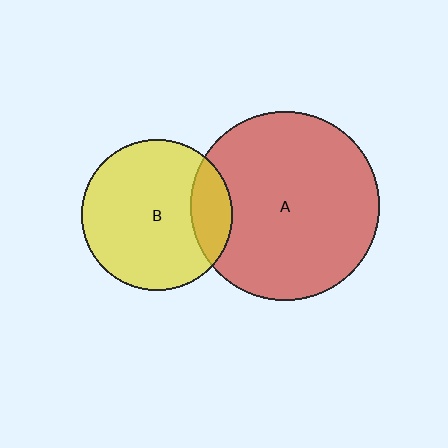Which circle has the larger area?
Circle A (red).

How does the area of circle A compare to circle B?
Approximately 1.6 times.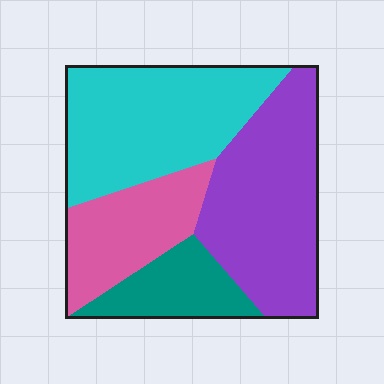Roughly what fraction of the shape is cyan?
Cyan covers 34% of the shape.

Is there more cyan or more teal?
Cyan.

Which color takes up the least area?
Teal, at roughly 15%.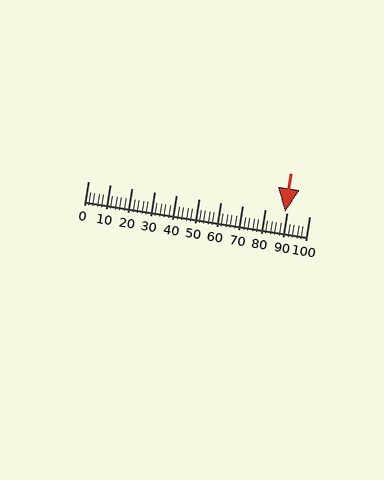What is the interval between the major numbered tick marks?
The major tick marks are spaced 10 units apart.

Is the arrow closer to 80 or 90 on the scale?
The arrow is closer to 90.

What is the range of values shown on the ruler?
The ruler shows values from 0 to 100.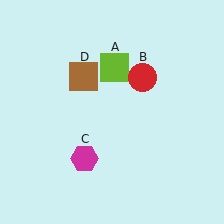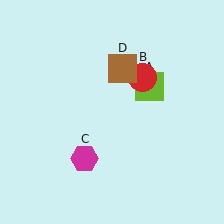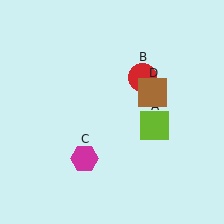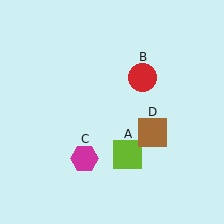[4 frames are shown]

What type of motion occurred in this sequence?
The lime square (object A), brown square (object D) rotated clockwise around the center of the scene.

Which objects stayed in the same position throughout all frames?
Red circle (object B) and magenta hexagon (object C) remained stationary.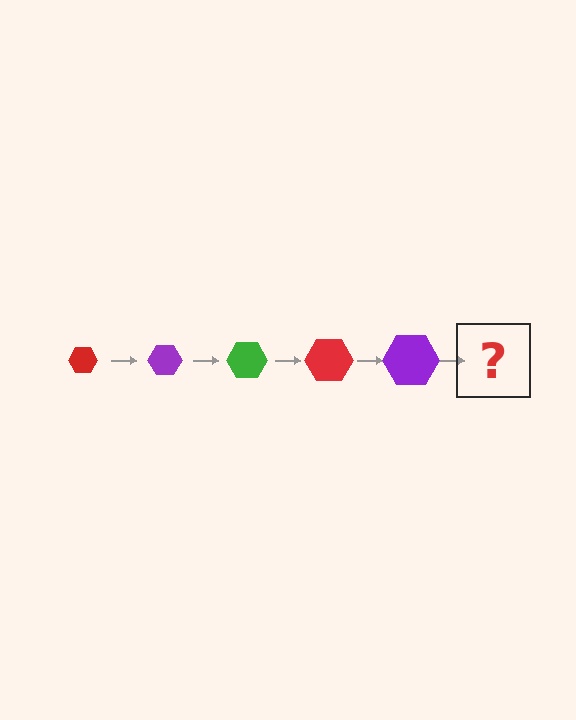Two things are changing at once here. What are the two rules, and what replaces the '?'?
The two rules are that the hexagon grows larger each step and the color cycles through red, purple, and green. The '?' should be a green hexagon, larger than the previous one.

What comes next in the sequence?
The next element should be a green hexagon, larger than the previous one.